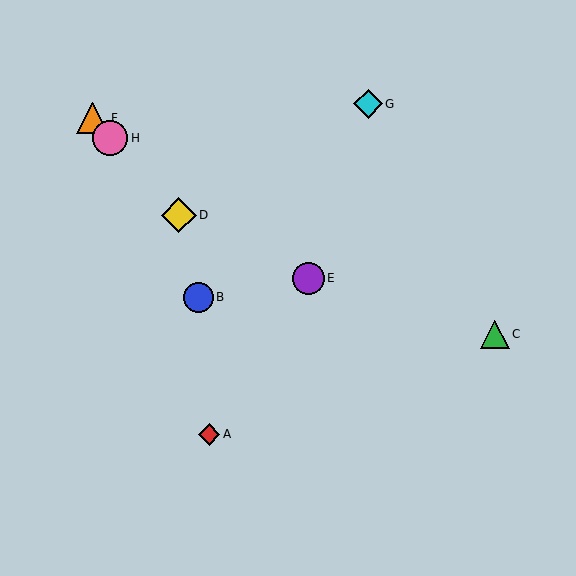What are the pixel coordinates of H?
Object H is at (110, 138).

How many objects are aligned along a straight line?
3 objects (D, F, H) are aligned along a straight line.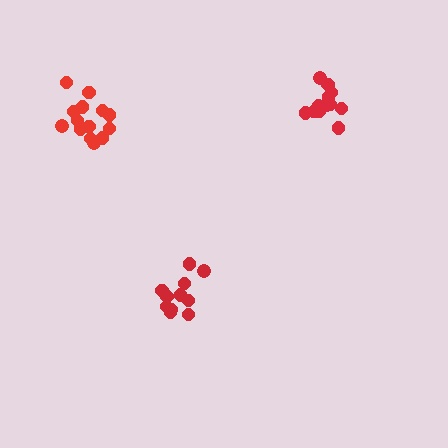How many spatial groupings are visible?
There are 3 spatial groupings.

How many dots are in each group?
Group 1: 14 dots, Group 2: 11 dots, Group 3: 12 dots (37 total).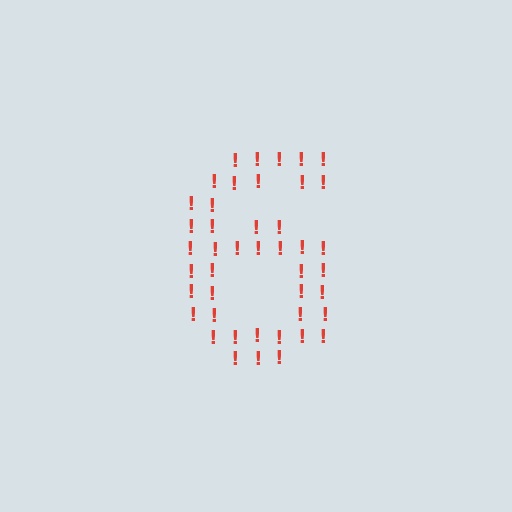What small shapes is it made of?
It is made of small exclamation marks.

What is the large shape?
The large shape is the digit 6.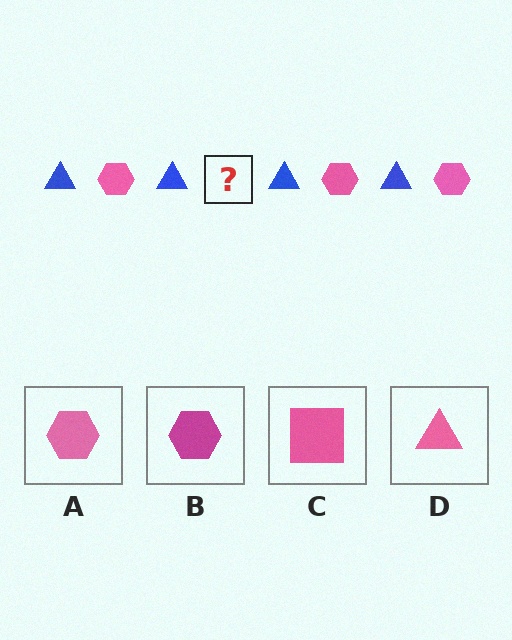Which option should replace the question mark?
Option A.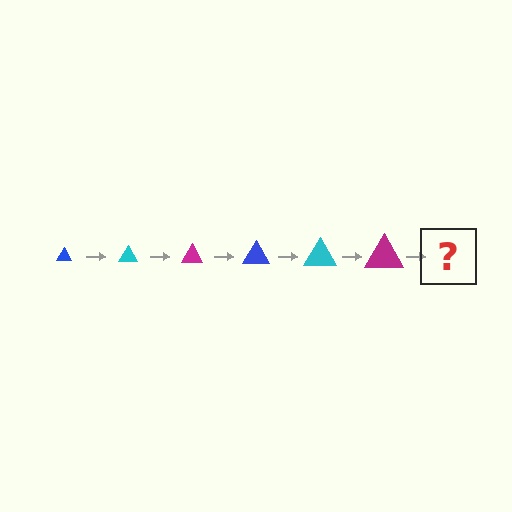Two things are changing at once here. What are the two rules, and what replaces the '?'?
The two rules are that the triangle grows larger each step and the color cycles through blue, cyan, and magenta. The '?' should be a blue triangle, larger than the previous one.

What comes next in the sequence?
The next element should be a blue triangle, larger than the previous one.